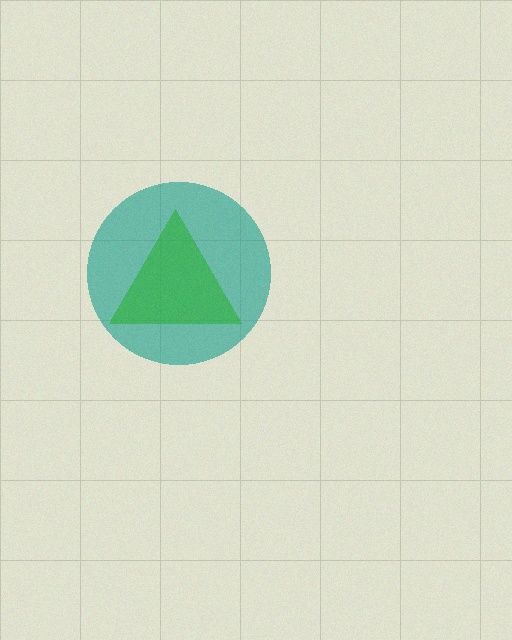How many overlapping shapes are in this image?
There are 2 overlapping shapes in the image.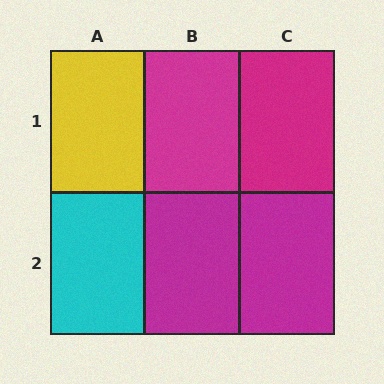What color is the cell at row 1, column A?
Yellow.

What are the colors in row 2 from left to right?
Cyan, magenta, magenta.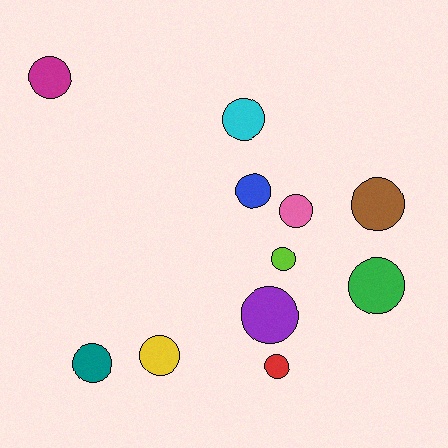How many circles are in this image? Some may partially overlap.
There are 11 circles.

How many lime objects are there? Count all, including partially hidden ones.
There is 1 lime object.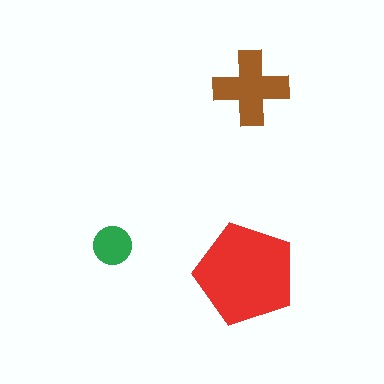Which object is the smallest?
The green circle.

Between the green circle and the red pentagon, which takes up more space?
The red pentagon.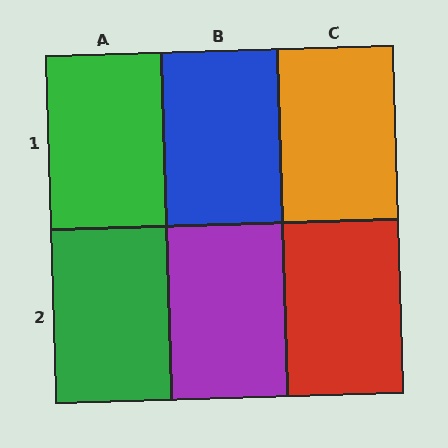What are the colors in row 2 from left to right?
Green, purple, red.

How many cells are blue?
1 cell is blue.